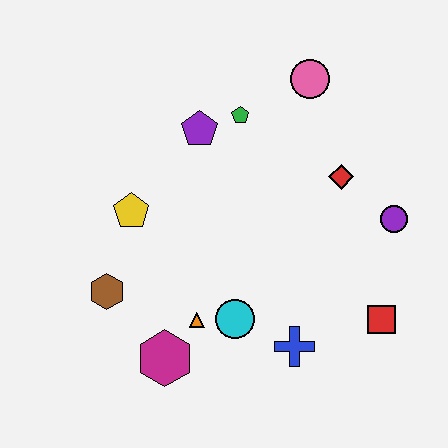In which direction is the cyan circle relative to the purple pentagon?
The cyan circle is below the purple pentagon.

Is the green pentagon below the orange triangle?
No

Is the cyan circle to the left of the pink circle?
Yes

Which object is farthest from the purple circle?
The brown hexagon is farthest from the purple circle.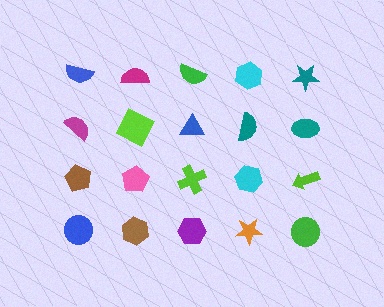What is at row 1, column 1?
A blue semicircle.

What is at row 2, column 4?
A teal semicircle.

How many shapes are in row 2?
5 shapes.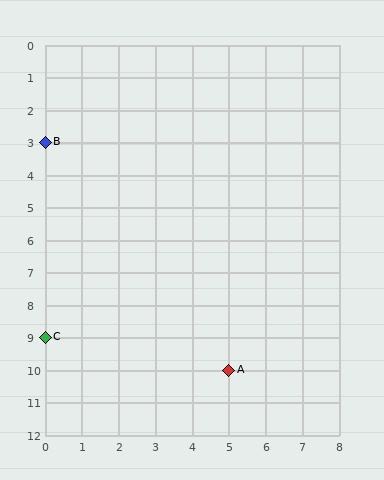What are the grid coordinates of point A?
Point A is at grid coordinates (5, 10).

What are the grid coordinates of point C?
Point C is at grid coordinates (0, 9).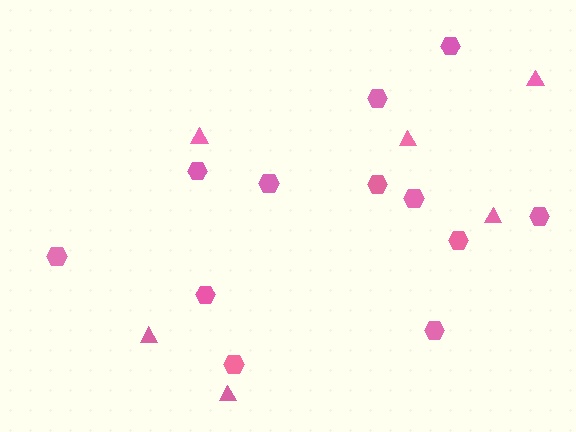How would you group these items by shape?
There are 2 groups: one group of triangles (6) and one group of hexagons (12).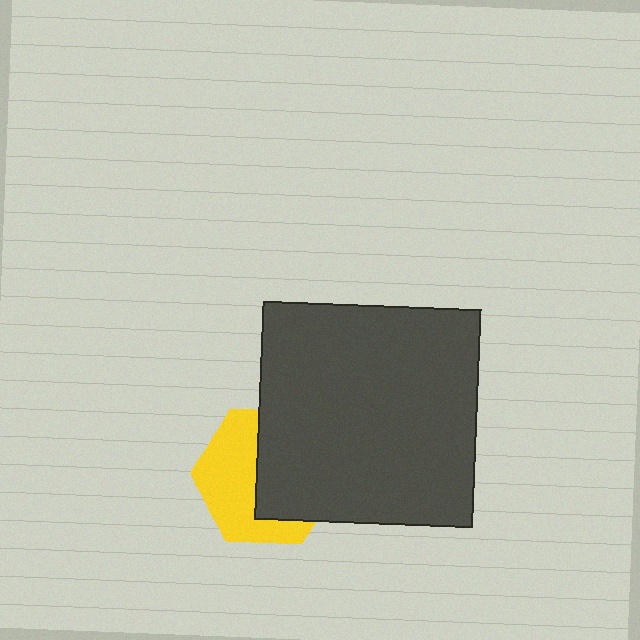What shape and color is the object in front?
The object in front is a dark gray square.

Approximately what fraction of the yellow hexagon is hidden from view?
Roughly 51% of the yellow hexagon is hidden behind the dark gray square.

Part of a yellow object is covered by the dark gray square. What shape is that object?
It is a hexagon.